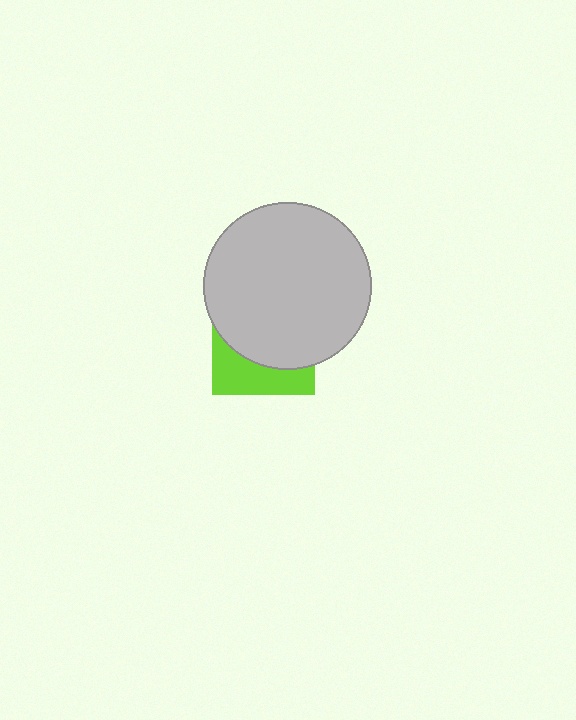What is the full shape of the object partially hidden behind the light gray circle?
The partially hidden object is a lime square.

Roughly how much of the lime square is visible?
A small part of it is visible (roughly 35%).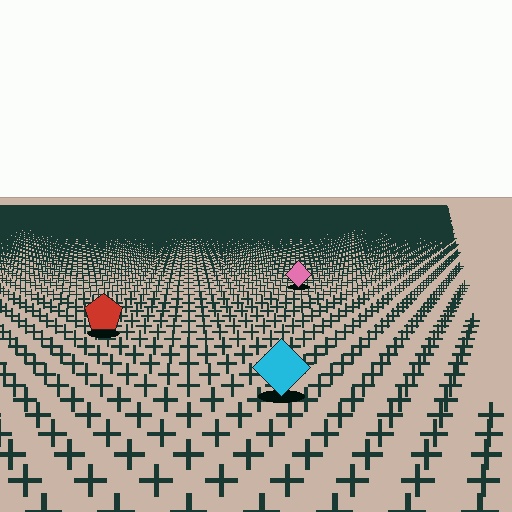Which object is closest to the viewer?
The cyan diamond is closest. The texture marks near it are larger and more spread out.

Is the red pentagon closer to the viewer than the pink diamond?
Yes. The red pentagon is closer — you can tell from the texture gradient: the ground texture is coarser near it.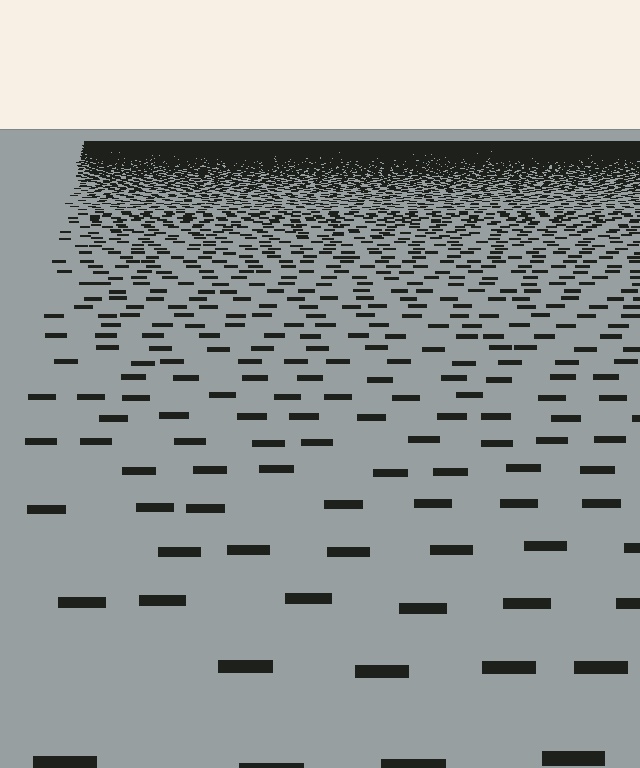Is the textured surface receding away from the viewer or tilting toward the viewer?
The surface is receding away from the viewer. Texture elements get smaller and denser toward the top.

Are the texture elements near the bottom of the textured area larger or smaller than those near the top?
Larger. Near the bottom, elements are closer to the viewer and appear at a bigger on-screen size.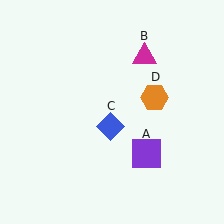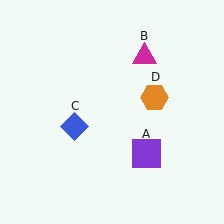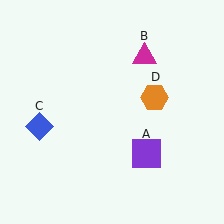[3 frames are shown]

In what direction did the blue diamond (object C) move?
The blue diamond (object C) moved left.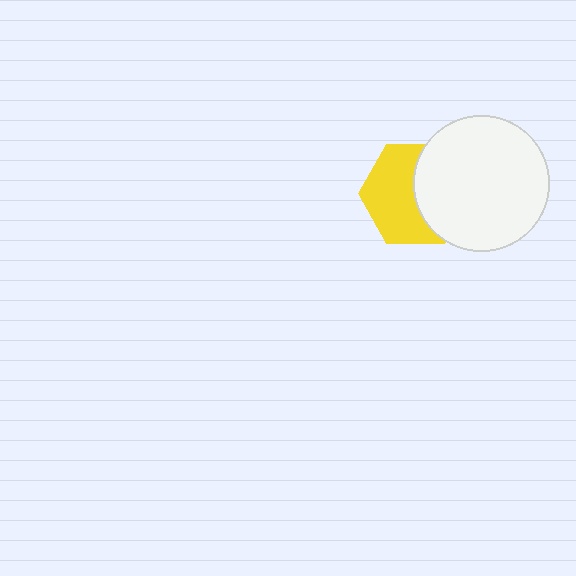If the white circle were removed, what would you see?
You would see the complete yellow hexagon.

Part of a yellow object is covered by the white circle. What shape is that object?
It is a hexagon.